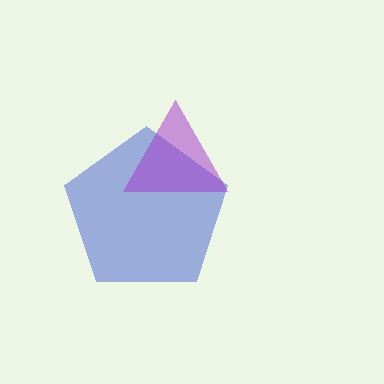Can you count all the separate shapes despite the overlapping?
Yes, there are 2 separate shapes.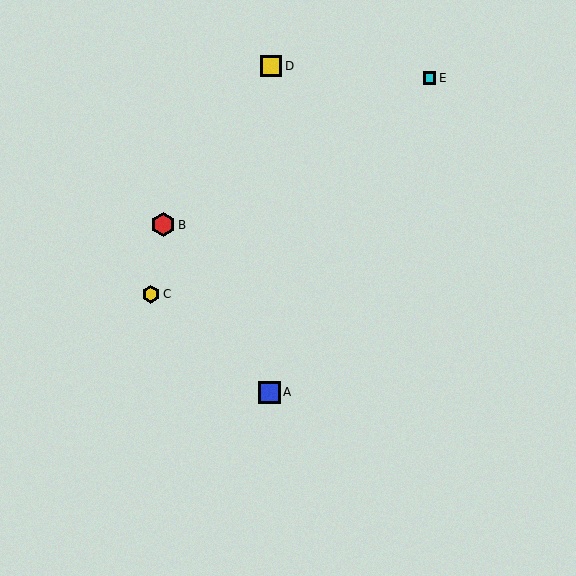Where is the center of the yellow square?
The center of the yellow square is at (271, 66).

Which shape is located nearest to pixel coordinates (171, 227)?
The red hexagon (labeled B) at (163, 225) is nearest to that location.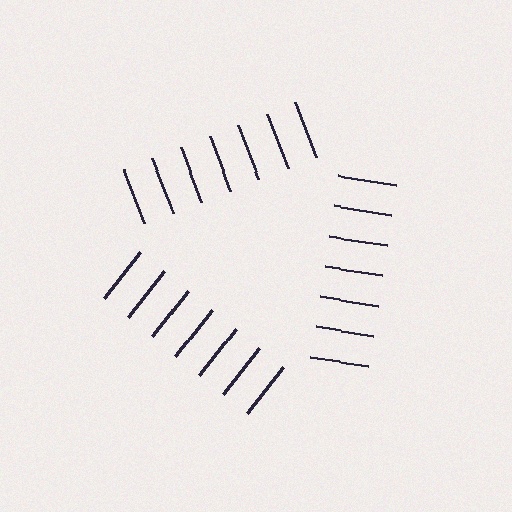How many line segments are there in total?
21 — 7 along each of the 3 edges.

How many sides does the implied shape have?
3 sides — the line-ends trace a triangle.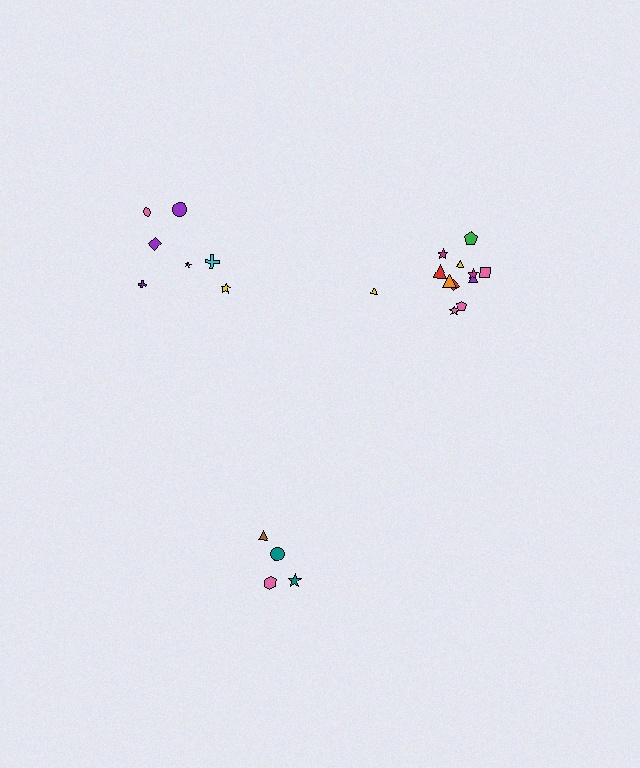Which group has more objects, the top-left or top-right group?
The top-right group.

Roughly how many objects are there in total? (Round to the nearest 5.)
Roughly 25 objects in total.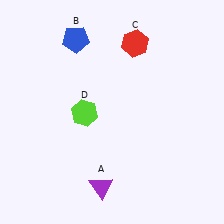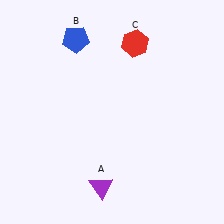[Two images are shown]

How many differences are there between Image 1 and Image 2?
There is 1 difference between the two images.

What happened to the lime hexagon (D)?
The lime hexagon (D) was removed in Image 2. It was in the bottom-left area of Image 1.